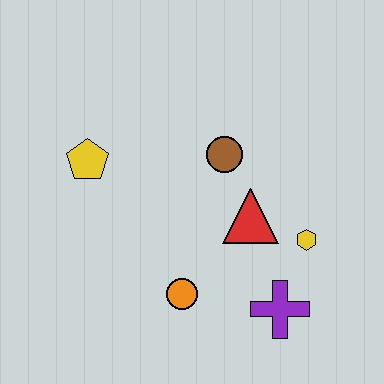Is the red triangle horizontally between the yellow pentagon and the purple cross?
Yes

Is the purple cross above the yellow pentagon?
No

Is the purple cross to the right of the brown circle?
Yes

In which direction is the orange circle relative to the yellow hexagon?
The orange circle is to the left of the yellow hexagon.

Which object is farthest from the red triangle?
The yellow pentagon is farthest from the red triangle.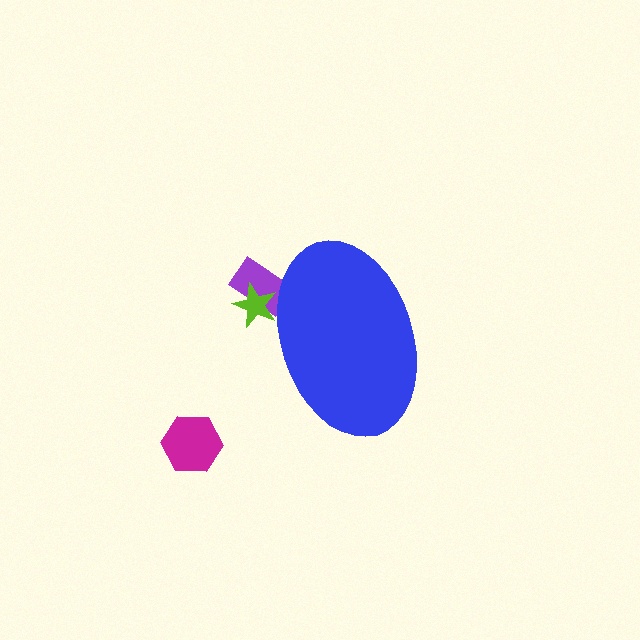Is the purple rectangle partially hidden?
Yes, the purple rectangle is partially hidden behind the blue ellipse.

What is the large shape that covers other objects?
A blue ellipse.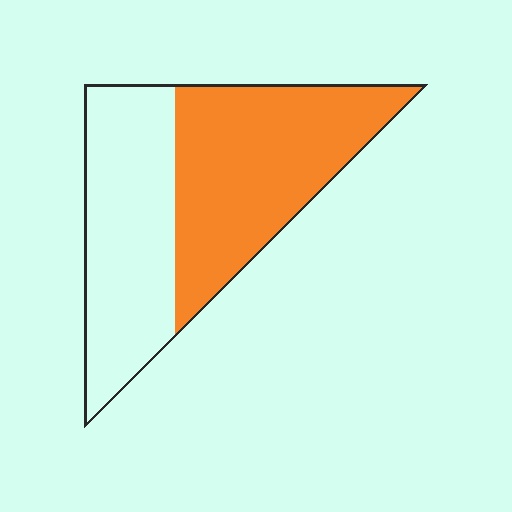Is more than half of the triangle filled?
Yes.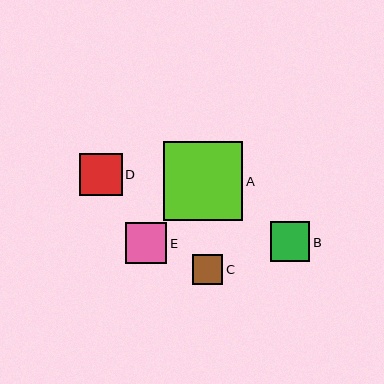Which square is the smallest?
Square C is the smallest with a size of approximately 30 pixels.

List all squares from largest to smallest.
From largest to smallest: A, D, E, B, C.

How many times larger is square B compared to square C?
Square B is approximately 1.3 times the size of square C.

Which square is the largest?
Square A is the largest with a size of approximately 79 pixels.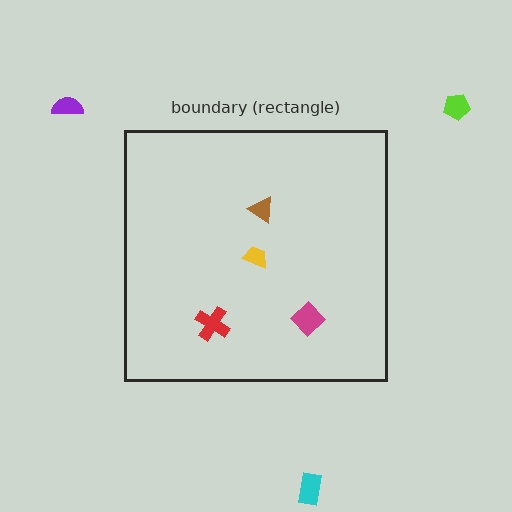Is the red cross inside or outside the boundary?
Inside.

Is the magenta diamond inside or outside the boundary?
Inside.